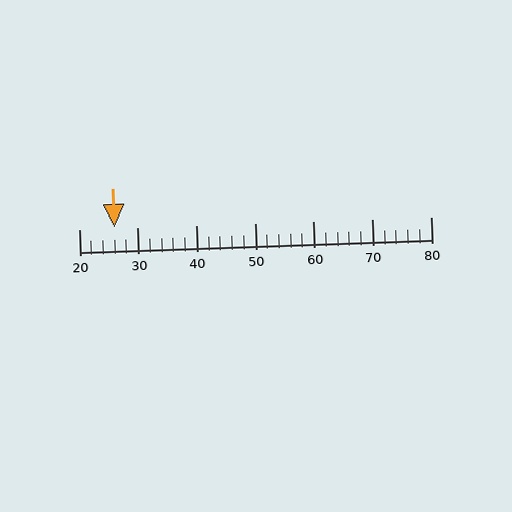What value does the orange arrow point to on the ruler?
The orange arrow points to approximately 26.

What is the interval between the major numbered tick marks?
The major tick marks are spaced 10 units apart.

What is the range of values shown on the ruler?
The ruler shows values from 20 to 80.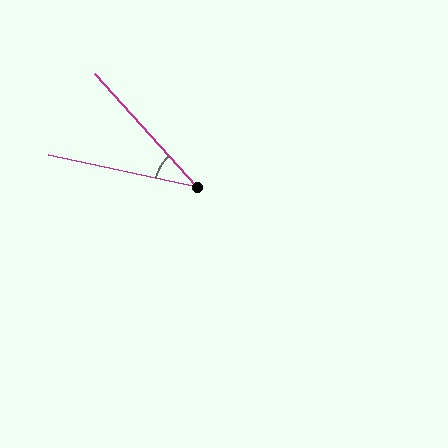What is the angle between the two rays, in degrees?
Approximately 36 degrees.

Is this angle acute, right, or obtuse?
It is acute.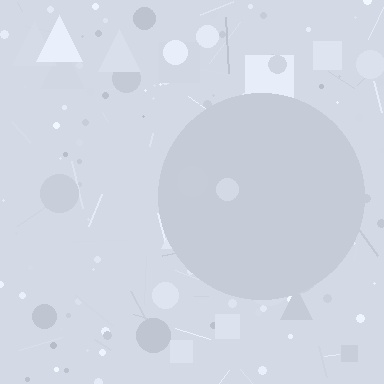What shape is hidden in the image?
A circle is hidden in the image.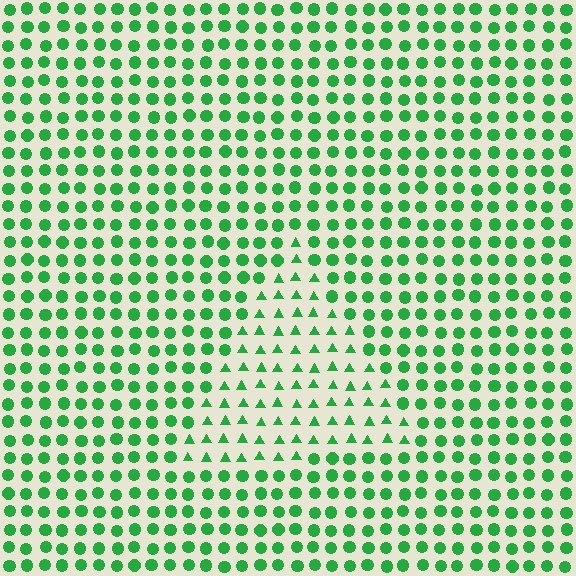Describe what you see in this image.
The image is filled with small green elements arranged in a uniform grid. A triangle-shaped region contains triangles, while the surrounding area contains circles. The boundary is defined purely by the change in element shape.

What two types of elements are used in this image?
The image uses triangles inside the triangle region and circles outside it.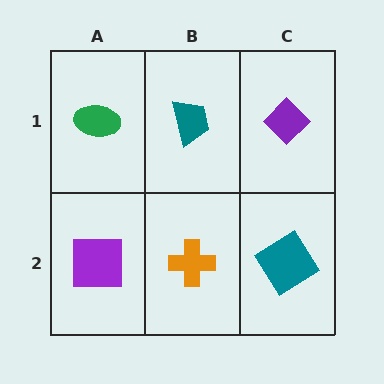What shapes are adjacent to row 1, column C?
A teal diamond (row 2, column C), a teal trapezoid (row 1, column B).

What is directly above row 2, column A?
A green ellipse.